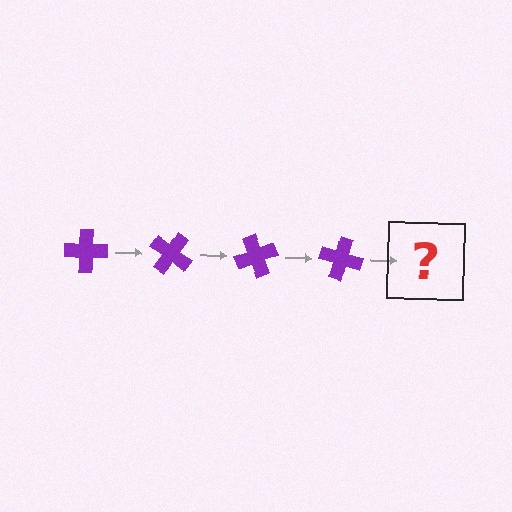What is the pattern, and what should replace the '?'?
The pattern is that the cross rotates 35 degrees each step. The '?' should be a purple cross rotated 140 degrees.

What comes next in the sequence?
The next element should be a purple cross rotated 140 degrees.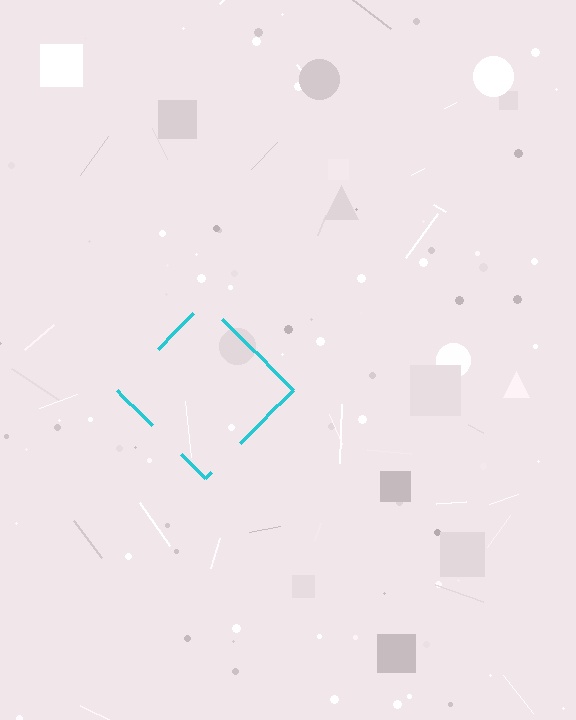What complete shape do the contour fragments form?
The contour fragments form a diamond.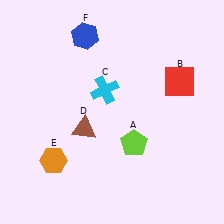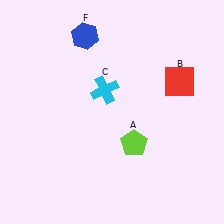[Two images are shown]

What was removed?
The orange hexagon (E), the brown triangle (D) were removed in Image 2.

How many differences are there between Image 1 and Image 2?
There are 2 differences between the two images.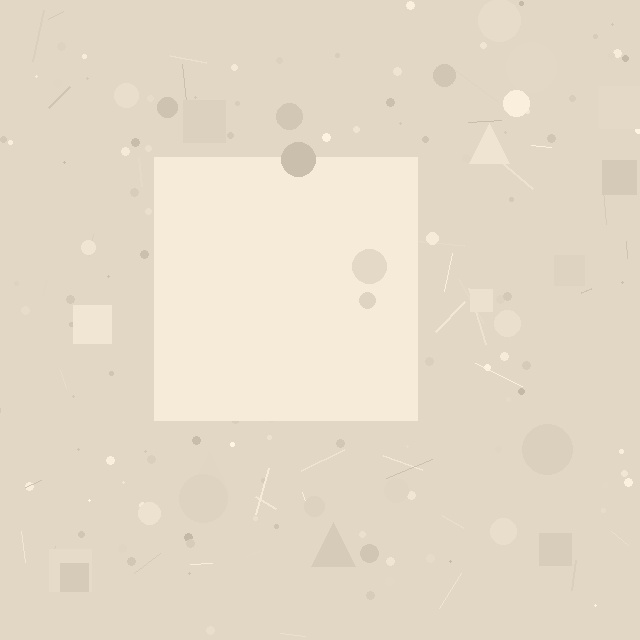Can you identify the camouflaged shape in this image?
The camouflaged shape is a square.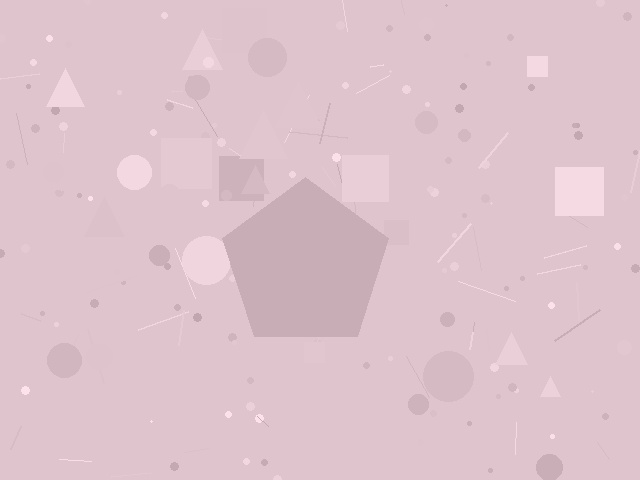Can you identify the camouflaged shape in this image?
The camouflaged shape is a pentagon.